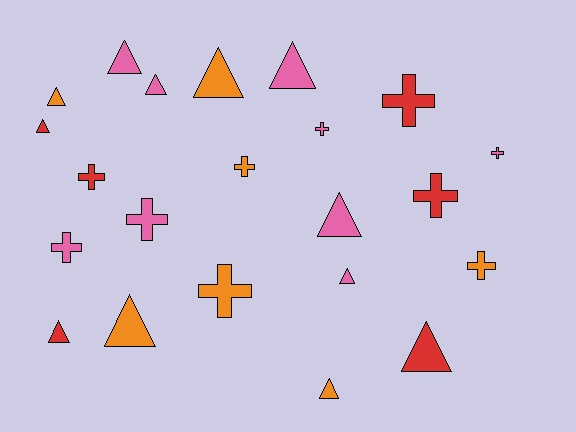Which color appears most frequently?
Pink, with 9 objects.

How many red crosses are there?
There are 3 red crosses.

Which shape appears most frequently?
Triangle, with 12 objects.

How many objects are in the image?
There are 22 objects.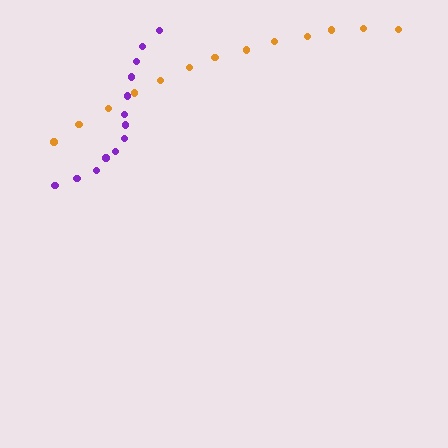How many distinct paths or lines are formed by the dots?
There are 2 distinct paths.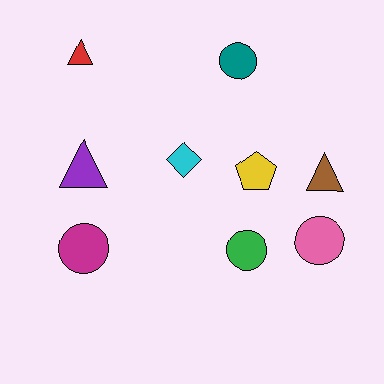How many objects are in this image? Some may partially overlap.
There are 9 objects.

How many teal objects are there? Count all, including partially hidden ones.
There is 1 teal object.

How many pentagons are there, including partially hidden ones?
There is 1 pentagon.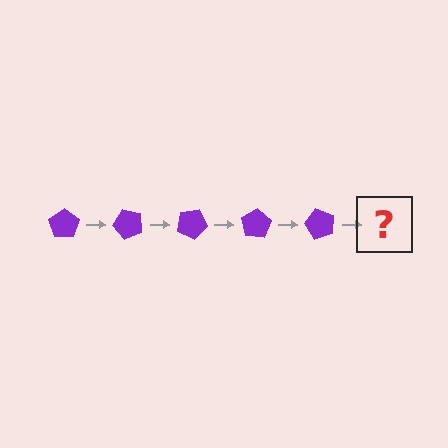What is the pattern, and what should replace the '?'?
The pattern is that the pentagon rotates 50 degrees each step. The '?' should be a purple pentagon rotated 250 degrees.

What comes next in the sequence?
The next element should be a purple pentagon rotated 250 degrees.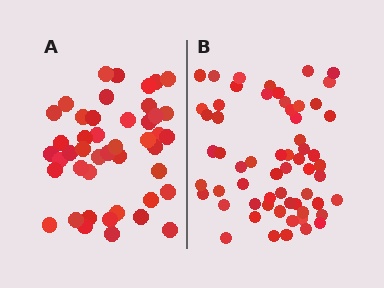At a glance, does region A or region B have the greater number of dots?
Region B (the right region) has more dots.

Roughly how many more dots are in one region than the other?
Region B has approximately 15 more dots than region A.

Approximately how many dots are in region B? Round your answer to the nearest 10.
About 60 dots.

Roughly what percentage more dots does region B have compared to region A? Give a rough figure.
About 35% more.